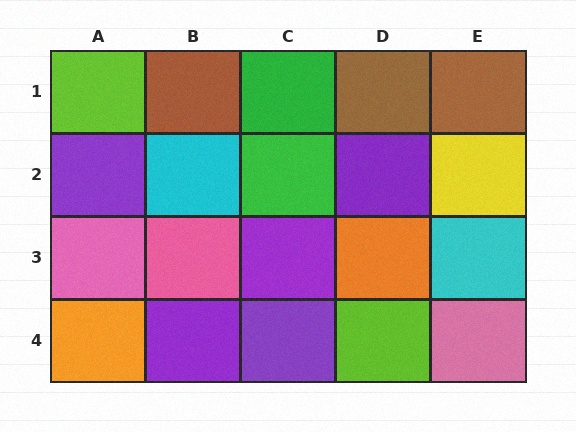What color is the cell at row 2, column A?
Purple.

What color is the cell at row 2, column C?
Green.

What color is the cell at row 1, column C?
Green.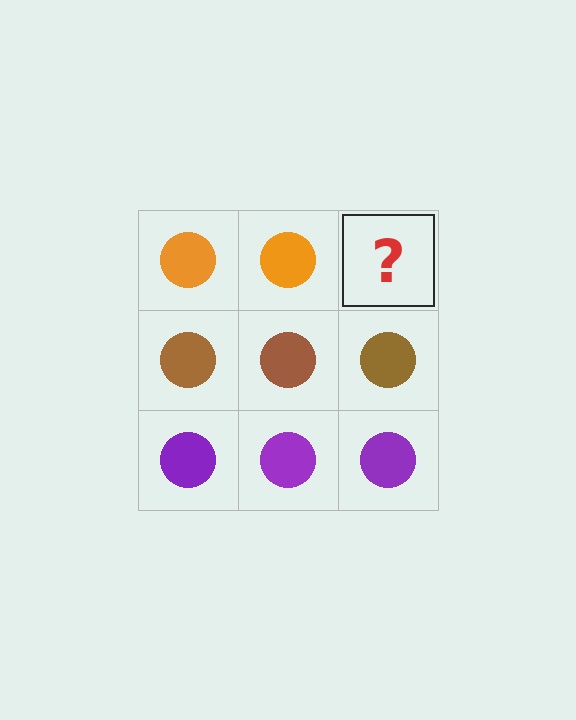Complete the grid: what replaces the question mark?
The question mark should be replaced with an orange circle.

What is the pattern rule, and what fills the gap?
The rule is that each row has a consistent color. The gap should be filled with an orange circle.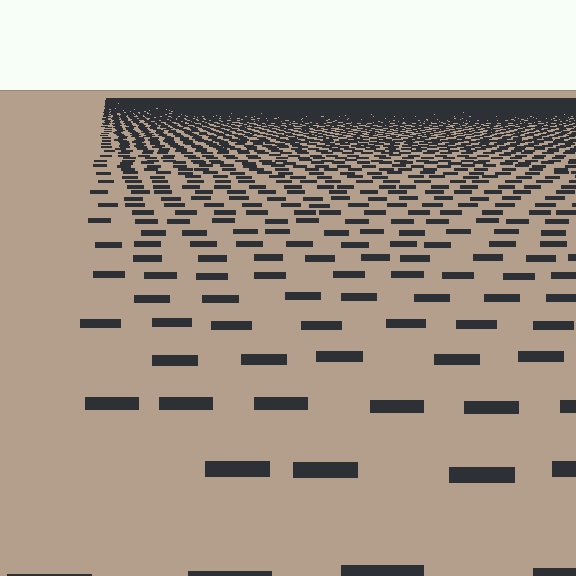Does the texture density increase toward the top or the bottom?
Density increases toward the top.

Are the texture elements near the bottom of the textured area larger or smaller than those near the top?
Larger. Near the bottom, elements are closer to the viewer and appear at a bigger on-screen size.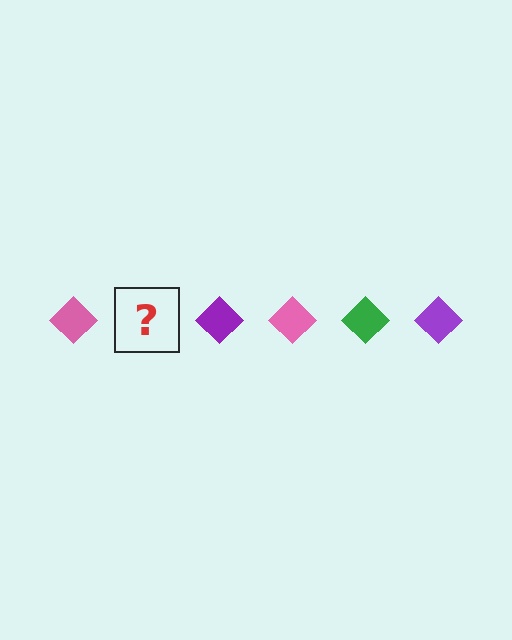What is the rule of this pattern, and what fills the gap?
The rule is that the pattern cycles through pink, green, purple diamonds. The gap should be filled with a green diamond.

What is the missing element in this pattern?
The missing element is a green diamond.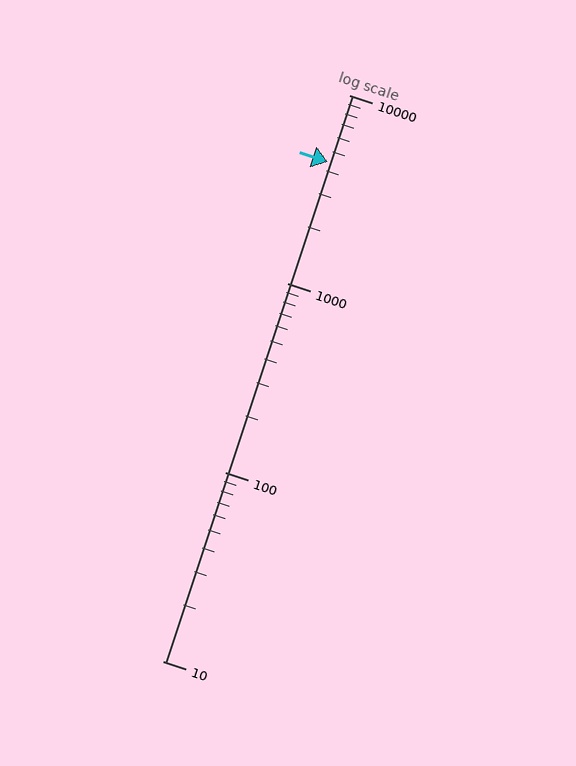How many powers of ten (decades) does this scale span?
The scale spans 3 decades, from 10 to 10000.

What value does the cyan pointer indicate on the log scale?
The pointer indicates approximately 4400.